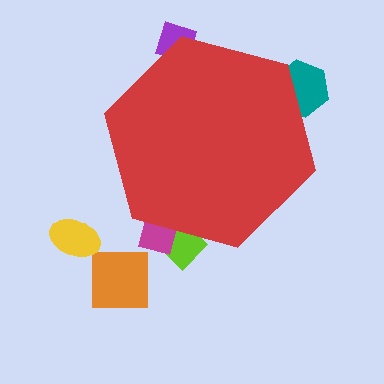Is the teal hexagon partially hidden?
Yes, the teal hexagon is partially hidden behind the red hexagon.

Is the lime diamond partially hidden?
Yes, the lime diamond is partially hidden behind the red hexagon.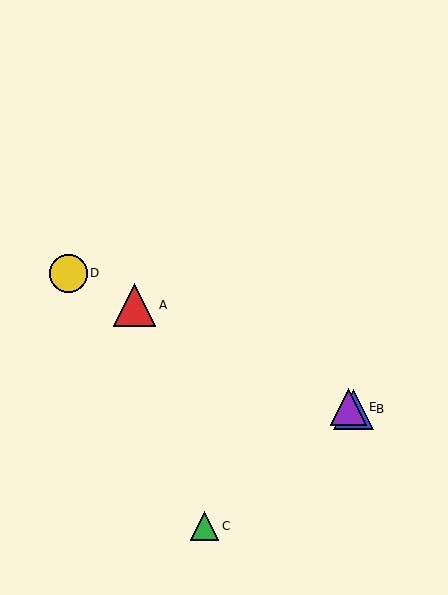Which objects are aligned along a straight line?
Objects A, B, D, E are aligned along a straight line.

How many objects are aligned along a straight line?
4 objects (A, B, D, E) are aligned along a straight line.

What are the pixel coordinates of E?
Object E is at (348, 407).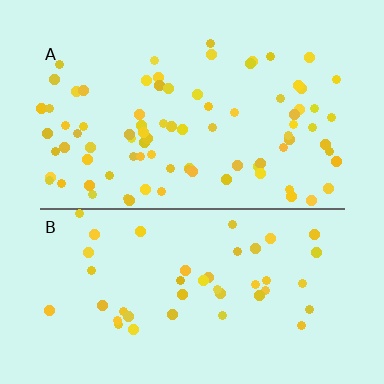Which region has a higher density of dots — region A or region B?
A (the top).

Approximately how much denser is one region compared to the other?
Approximately 1.9× — region A over region B.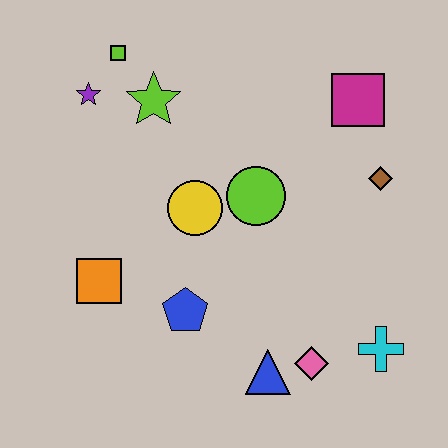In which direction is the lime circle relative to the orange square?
The lime circle is to the right of the orange square.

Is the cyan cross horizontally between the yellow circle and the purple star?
No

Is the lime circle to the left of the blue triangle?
Yes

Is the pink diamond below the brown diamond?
Yes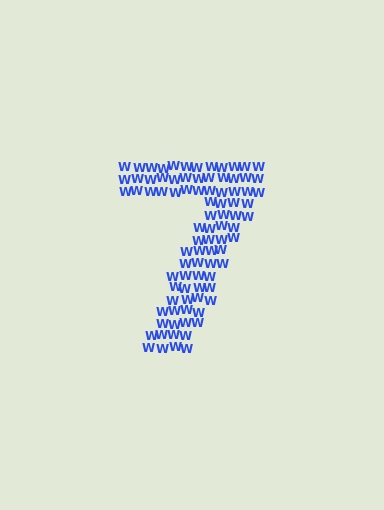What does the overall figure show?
The overall figure shows the digit 7.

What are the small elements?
The small elements are letter W's.